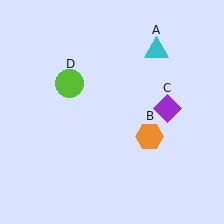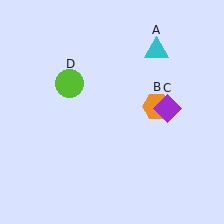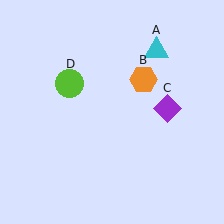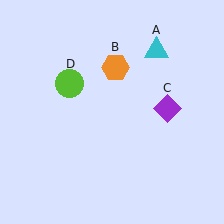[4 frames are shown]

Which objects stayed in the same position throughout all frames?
Cyan triangle (object A) and purple diamond (object C) and lime circle (object D) remained stationary.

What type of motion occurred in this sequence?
The orange hexagon (object B) rotated counterclockwise around the center of the scene.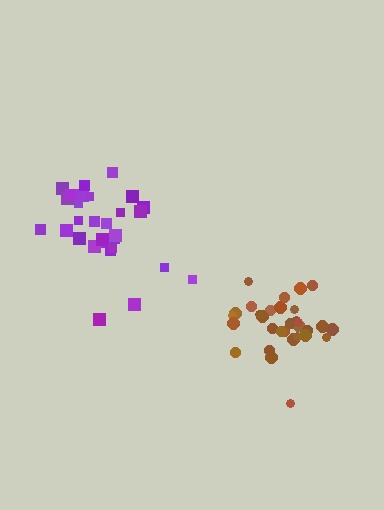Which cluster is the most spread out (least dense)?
Purple.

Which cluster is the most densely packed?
Brown.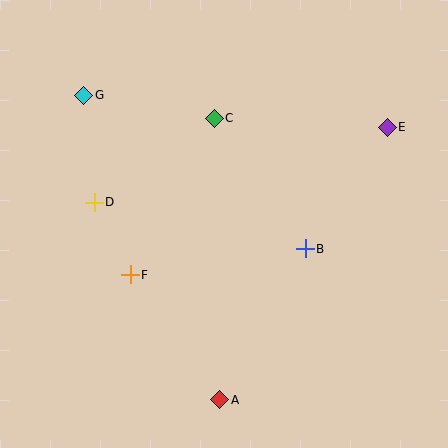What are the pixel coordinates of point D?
Point D is at (94, 202).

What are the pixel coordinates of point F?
Point F is at (130, 275).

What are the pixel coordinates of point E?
Point E is at (387, 127).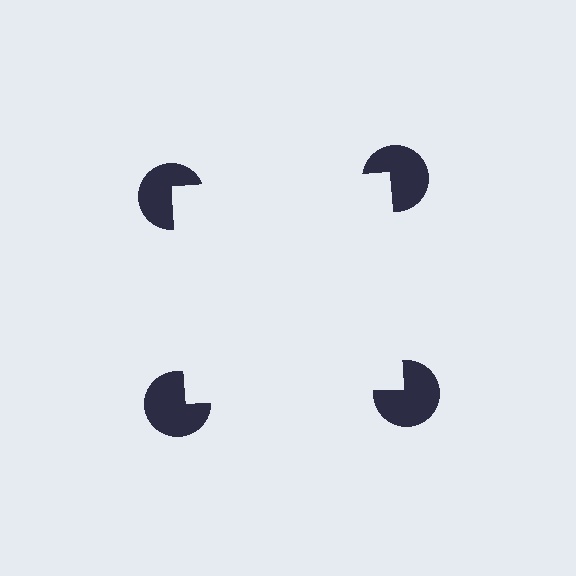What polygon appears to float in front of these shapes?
An illusory square — its edges are inferred from the aligned wedge cuts in the pac-man discs, not physically drawn.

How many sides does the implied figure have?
4 sides.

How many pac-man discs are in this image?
There are 4 — one at each vertex of the illusory square.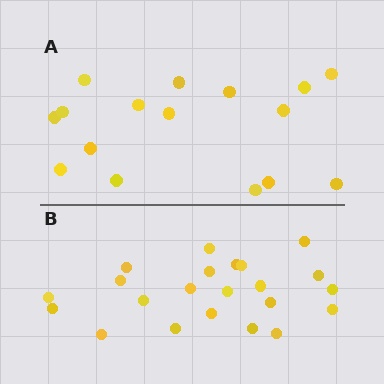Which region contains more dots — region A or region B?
Region B (the bottom region) has more dots.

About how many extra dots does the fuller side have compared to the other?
Region B has about 6 more dots than region A.